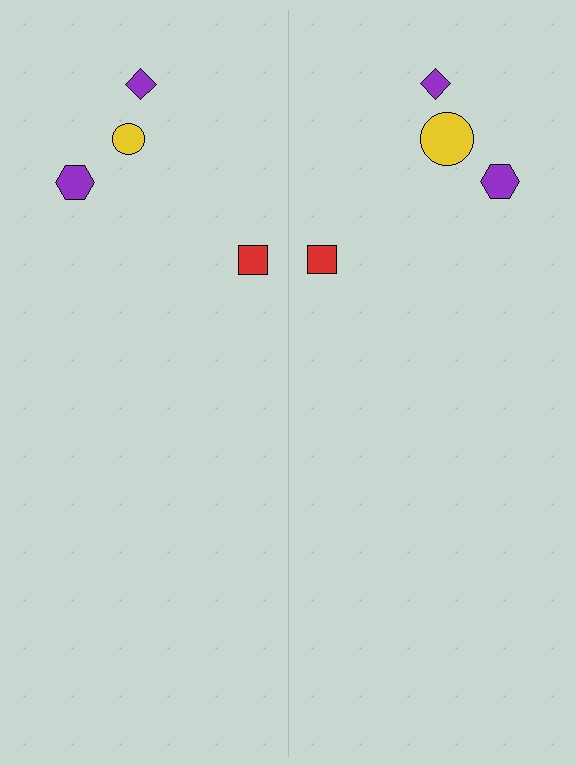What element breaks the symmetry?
The yellow circle on the right side has a different size than its mirror counterpart.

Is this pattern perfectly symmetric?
No, the pattern is not perfectly symmetric. The yellow circle on the right side has a different size than its mirror counterpart.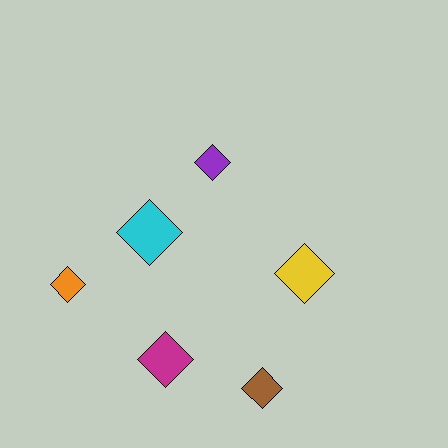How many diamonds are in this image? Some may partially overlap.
There are 6 diamonds.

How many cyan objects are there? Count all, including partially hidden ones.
There is 1 cyan object.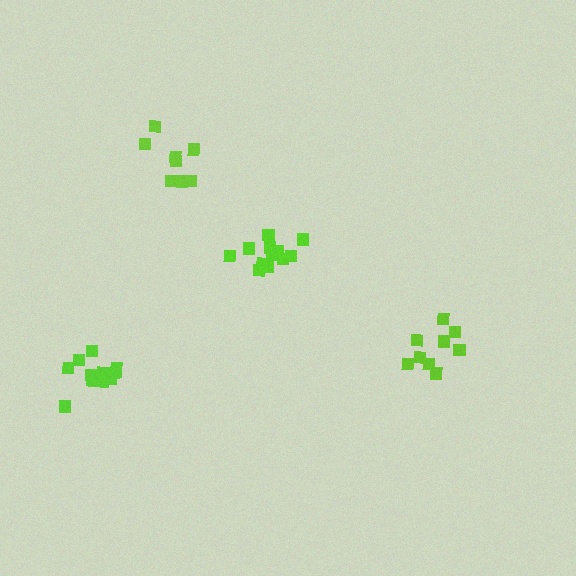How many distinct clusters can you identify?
There are 4 distinct clusters.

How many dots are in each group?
Group 1: 8 dots, Group 2: 13 dots, Group 3: 13 dots, Group 4: 9 dots (43 total).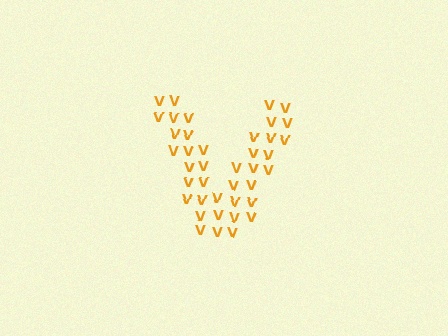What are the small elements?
The small elements are letter V's.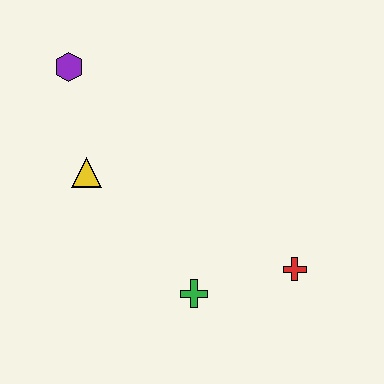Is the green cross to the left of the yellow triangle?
No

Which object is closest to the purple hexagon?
The yellow triangle is closest to the purple hexagon.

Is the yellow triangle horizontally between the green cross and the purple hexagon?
Yes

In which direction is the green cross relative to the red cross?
The green cross is to the left of the red cross.